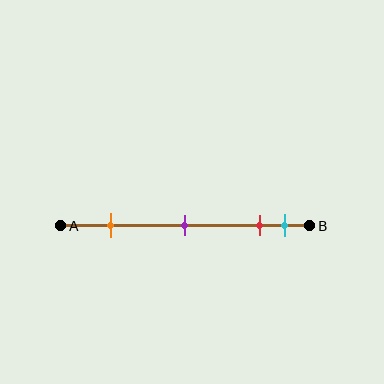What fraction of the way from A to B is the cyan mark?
The cyan mark is approximately 90% (0.9) of the way from A to B.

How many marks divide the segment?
There are 4 marks dividing the segment.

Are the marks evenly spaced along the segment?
No, the marks are not evenly spaced.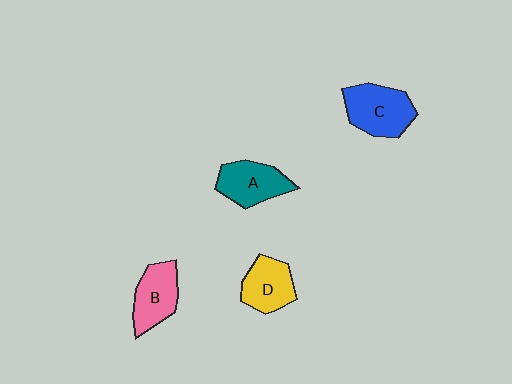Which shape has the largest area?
Shape C (blue).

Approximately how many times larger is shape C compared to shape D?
Approximately 1.3 times.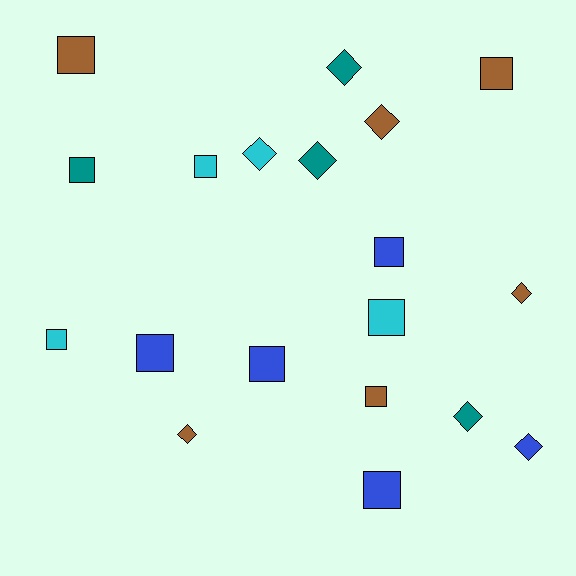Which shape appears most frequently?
Square, with 11 objects.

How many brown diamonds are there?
There are 3 brown diamonds.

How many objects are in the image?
There are 19 objects.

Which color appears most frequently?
Brown, with 6 objects.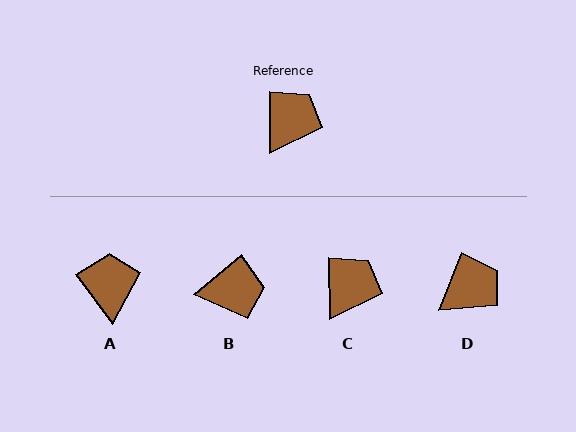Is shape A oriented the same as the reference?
No, it is off by about 36 degrees.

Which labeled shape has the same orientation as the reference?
C.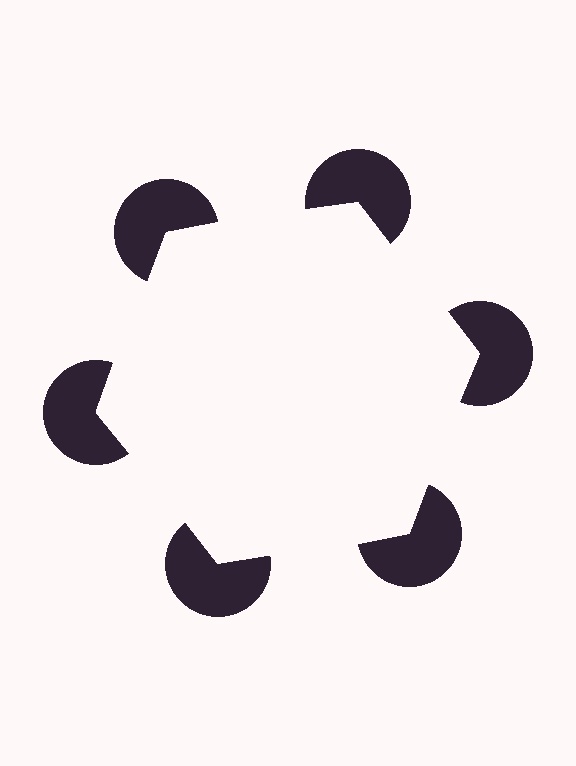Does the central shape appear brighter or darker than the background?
It typically appears slightly brighter than the background, even though no actual brightness change is drawn.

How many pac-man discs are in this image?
There are 6 — one at each vertex of the illusory hexagon.